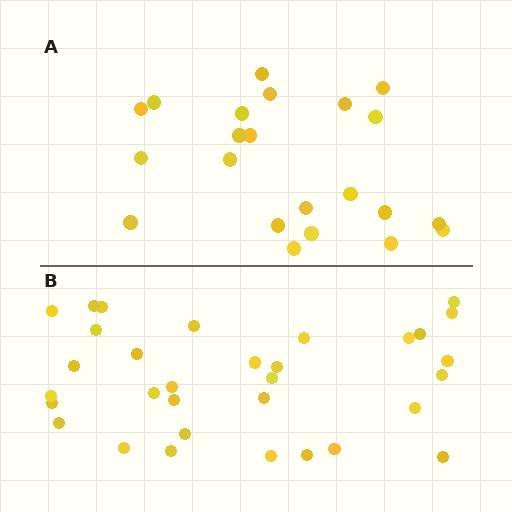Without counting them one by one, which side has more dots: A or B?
Region B (the bottom region) has more dots.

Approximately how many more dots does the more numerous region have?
Region B has roughly 10 or so more dots than region A.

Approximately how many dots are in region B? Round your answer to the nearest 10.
About 30 dots. (The exact count is 32, which rounds to 30.)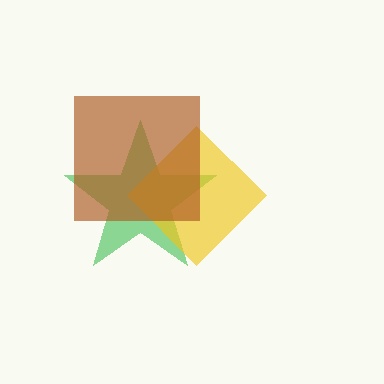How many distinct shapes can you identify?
There are 3 distinct shapes: a green star, a yellow diamond, a brown square.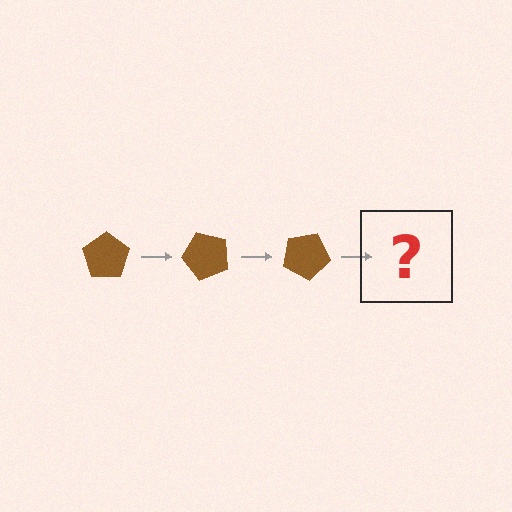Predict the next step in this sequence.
The next step is a brown pentagon rotated 150 degrees.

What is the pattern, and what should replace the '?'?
The pattern is that the pentagon rotates 50 degrees each step. The '?' should be a brown pentagon rotated 150 degrees.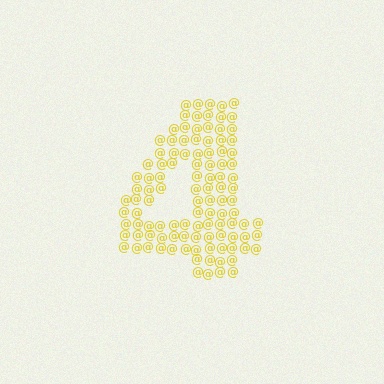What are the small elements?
The small elements are at signs.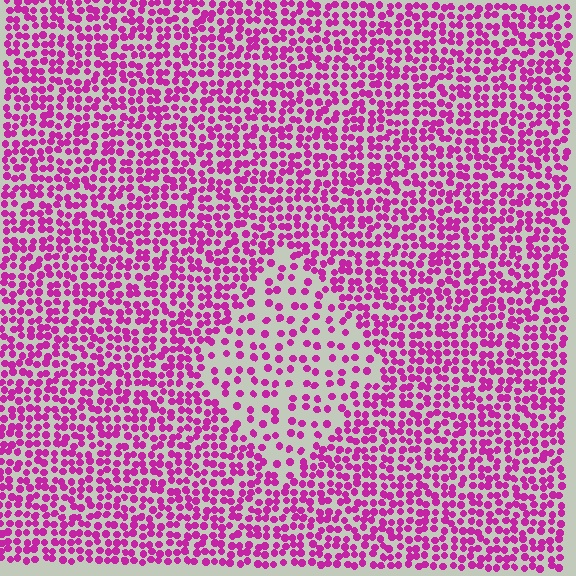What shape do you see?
I see a diamond.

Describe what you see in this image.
The image contains small magenta elements arranged at two different densities. A diamond-shaped region is visible where the elements are less densely packed than the surrounding area.